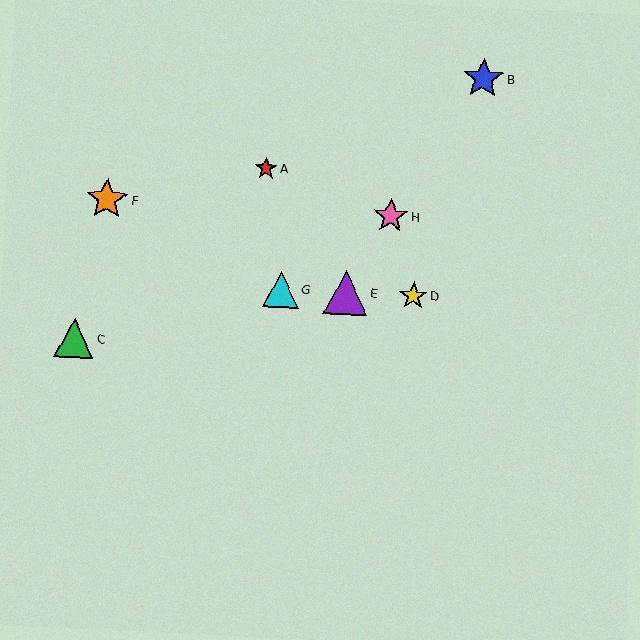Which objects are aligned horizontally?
Objects D, E, G are aligned horizontally.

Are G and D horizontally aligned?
Yes, both are at y≈289.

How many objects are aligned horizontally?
3 objects (D, E, G) are aligned horizontally.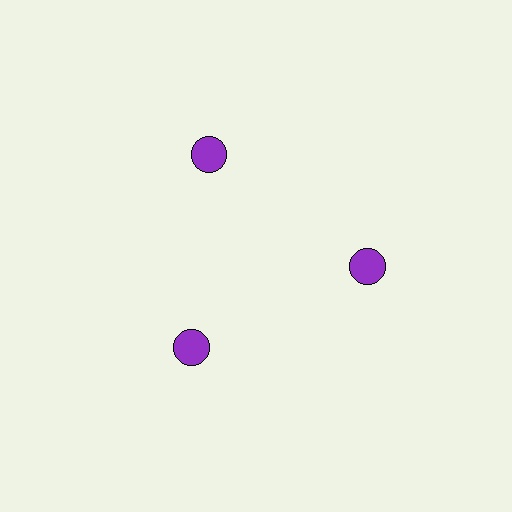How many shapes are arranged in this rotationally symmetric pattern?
There are 3 shapes, arranged in 3 groups of 1.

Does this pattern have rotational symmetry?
Yes, this pattern has 3-fold rotational symmetry. It looks the same after rotating 120 degrees around the center.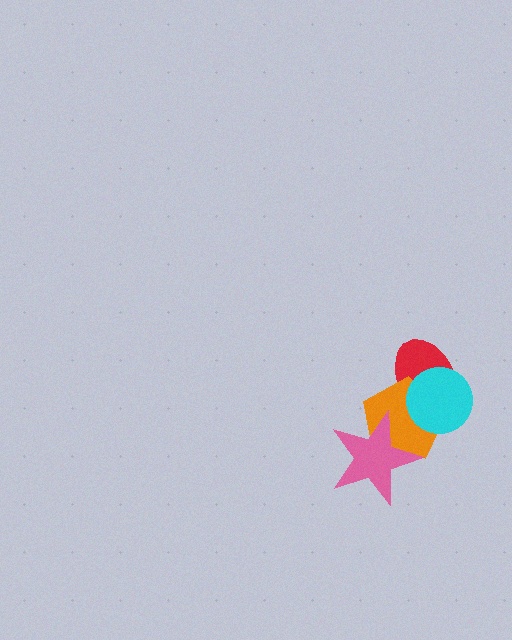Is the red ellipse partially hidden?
Yes, it is partially covered by another shape.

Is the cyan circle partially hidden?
No, no other shape covers it.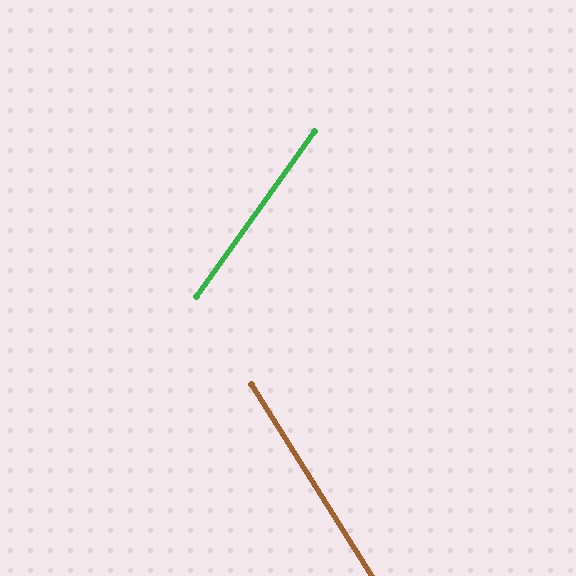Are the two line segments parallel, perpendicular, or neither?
Neither parallel nor perpendicular — they differ by about 68°.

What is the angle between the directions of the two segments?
Approximately 68 degrees.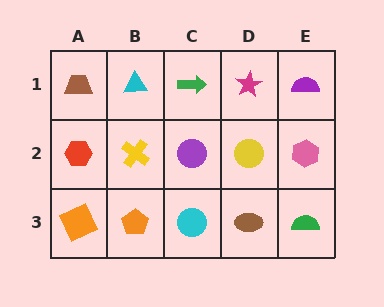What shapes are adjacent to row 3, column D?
A yellow circle (row 2, column D), a cyan circle (row 3, column C), a green semicircle (row 3, column E).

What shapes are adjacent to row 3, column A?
A red hexagon (row 2, column A), an orange pentagon (row 3, column B).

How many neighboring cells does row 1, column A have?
2.